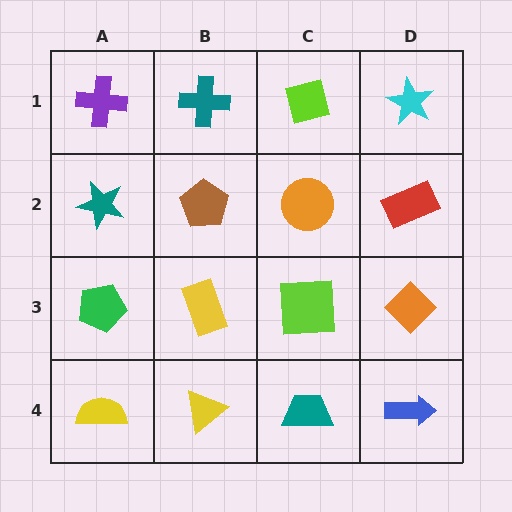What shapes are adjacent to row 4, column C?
A lime square (row 3, column C), a yellow triangle (row 4, column B), a blue arrow (row 4, column D).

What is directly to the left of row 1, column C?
A teal cross.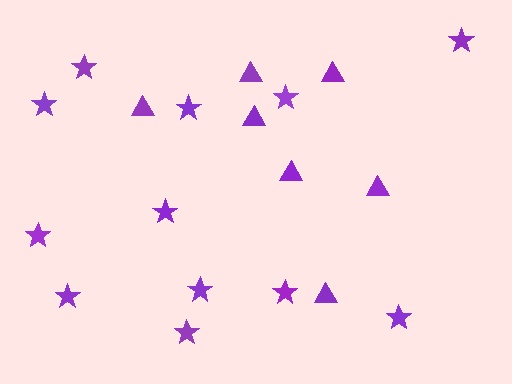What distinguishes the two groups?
There are 2 groups: one group of stars (12) and one group of triangles (7).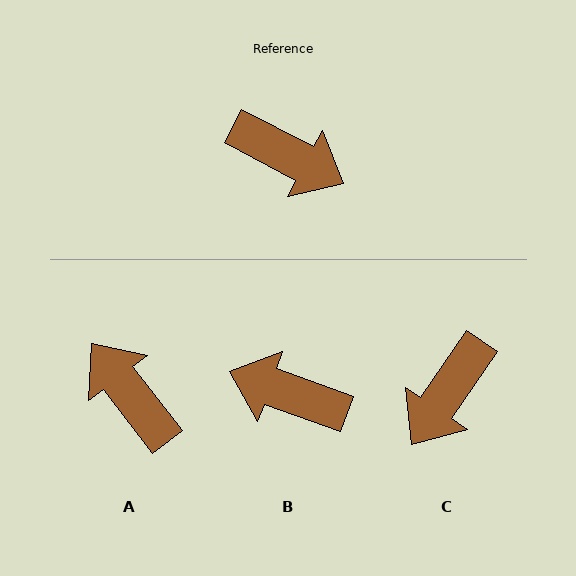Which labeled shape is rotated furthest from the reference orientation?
B, about 172 degrees away.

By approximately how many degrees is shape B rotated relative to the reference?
Approximately 172 degrees clockwise.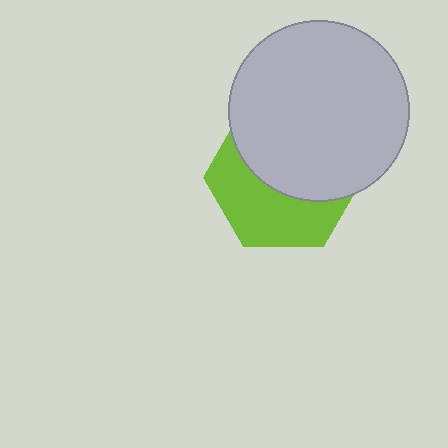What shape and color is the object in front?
The object in front is a light gray circle.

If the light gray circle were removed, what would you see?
You would see the complete lime hexagon.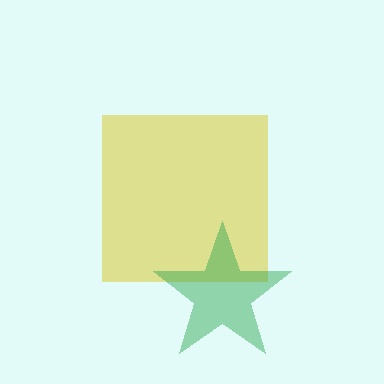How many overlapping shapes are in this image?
There are 2 overlapping shapes in the image.